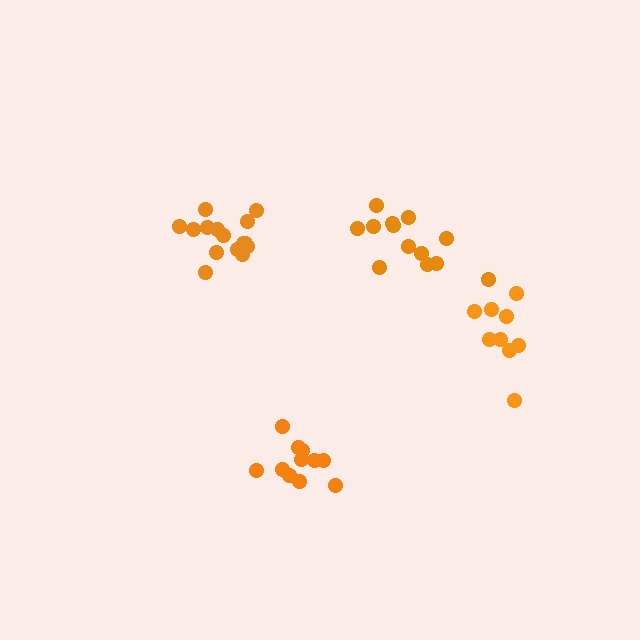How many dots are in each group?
Group 1: 15 dots, Group 2: 9 dots, Group 3: 13 dots, Group 4: 11 dots (48 total).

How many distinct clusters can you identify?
There are 4 distinct clusters.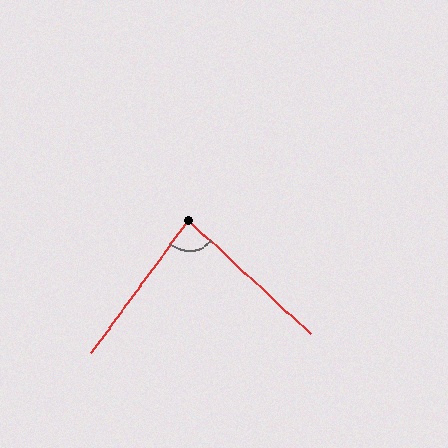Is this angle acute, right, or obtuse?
It is acute.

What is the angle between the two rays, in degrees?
Approximately 83 degrees.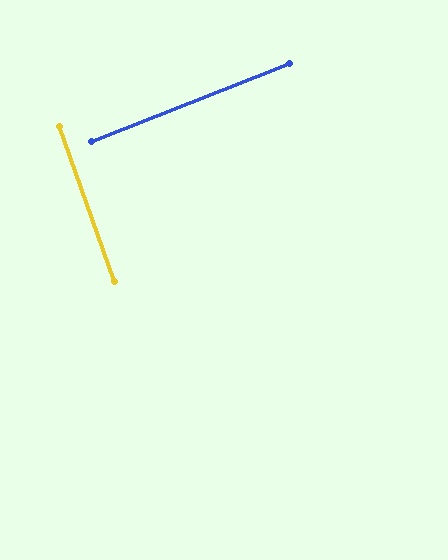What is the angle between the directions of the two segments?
Approximately 88 degrees.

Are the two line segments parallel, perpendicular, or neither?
Perpendicular — they meet at approximately 88°.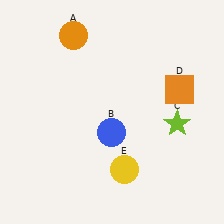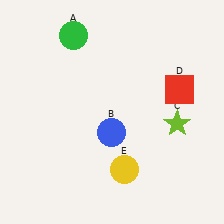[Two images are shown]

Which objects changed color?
A changed from orange to green. D changed from orange to red.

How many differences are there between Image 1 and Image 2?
There are 2 differences between the two images.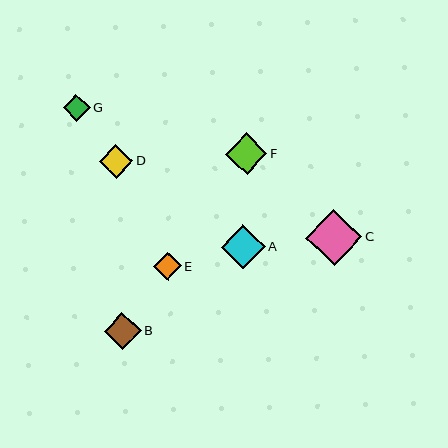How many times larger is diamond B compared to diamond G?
Diamond B is approximately 1.4 times the size of diamond G.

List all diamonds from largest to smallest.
From largest to smallest: C, A, F, B, D, E, G.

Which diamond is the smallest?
Diamond G is the smallest with a size of approximately 27 pixels.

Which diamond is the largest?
Diamond C is the largest with a size of approximately 56 pixels.